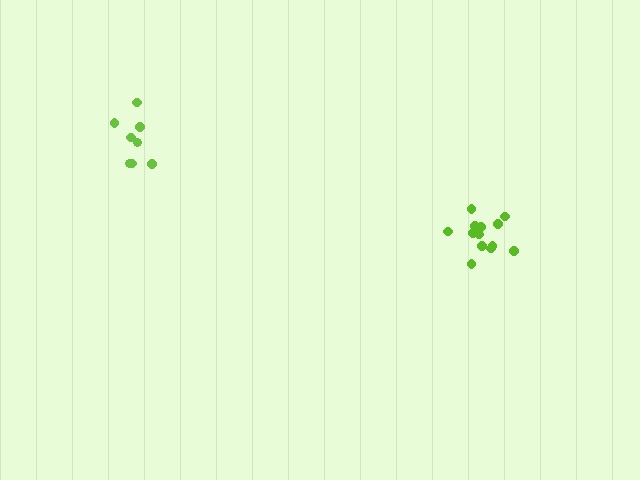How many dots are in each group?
Group 1: 13 dots, Group 2: 8 dots (21 total).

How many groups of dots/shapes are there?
There are 2 groups.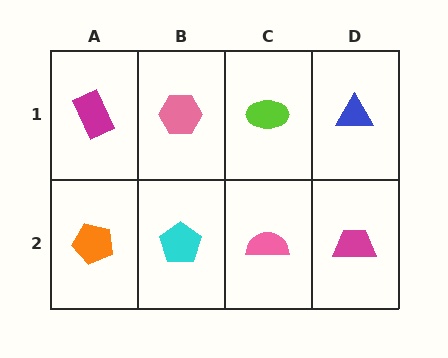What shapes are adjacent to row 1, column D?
A magenta trapezoid (row 2, column D), a lime ellipse (row 1, column C).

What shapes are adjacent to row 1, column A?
An orange pentagon (row 2, column A), a pink hexagon (row 1, column B).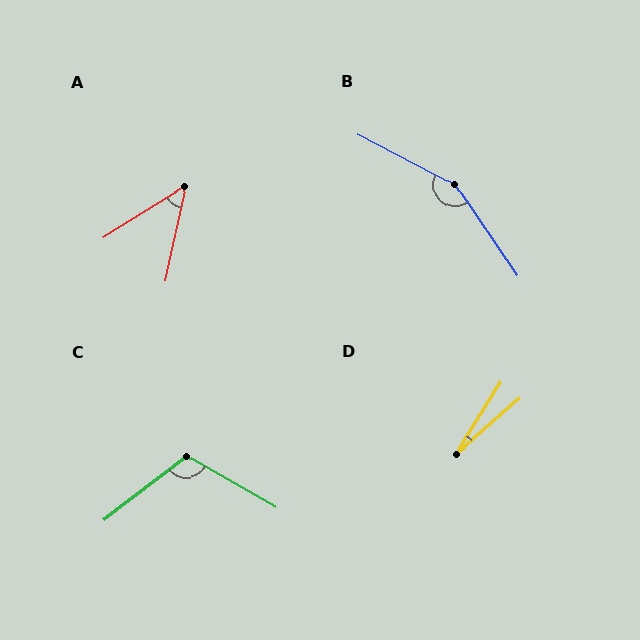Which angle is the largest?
B, at approximately 152 degrees.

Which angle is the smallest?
D, at approximately 16 degrees.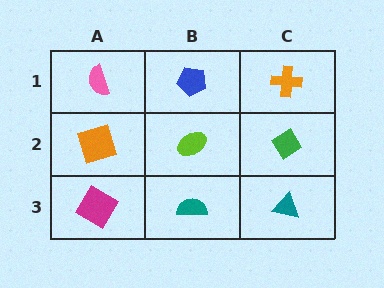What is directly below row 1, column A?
An orange square.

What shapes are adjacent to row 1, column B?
A lime ellipse (row 2, column B), a pink semicircle (row 1, column A), an orange cross (row 1, column C).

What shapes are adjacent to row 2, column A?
A pink semicircle (row 1, column A), a magenta diamond (row 3, column A), a lime ellipse (row 2, column B).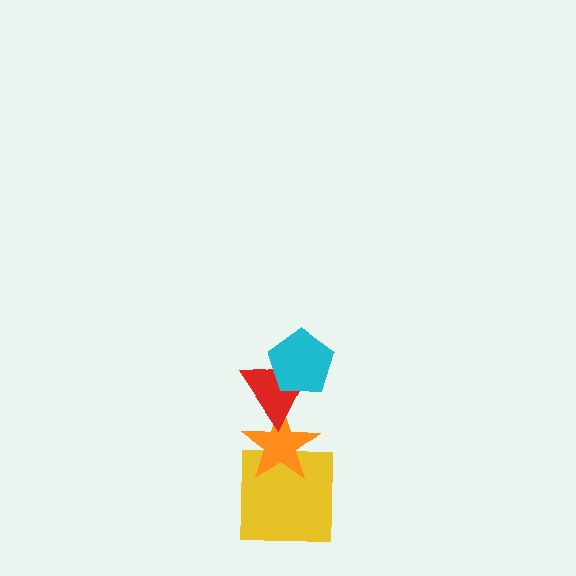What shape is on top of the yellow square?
The orange star is on top of the yellow square.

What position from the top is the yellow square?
The yellow square is 4th from the top.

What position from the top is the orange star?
The orange star is 3rd from the top.